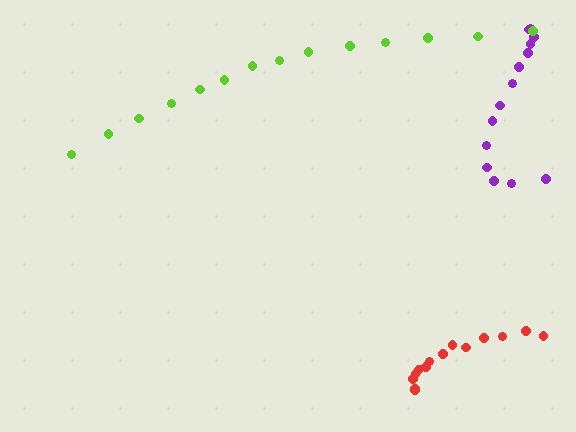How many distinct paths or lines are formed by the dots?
There are 3 distinct paths.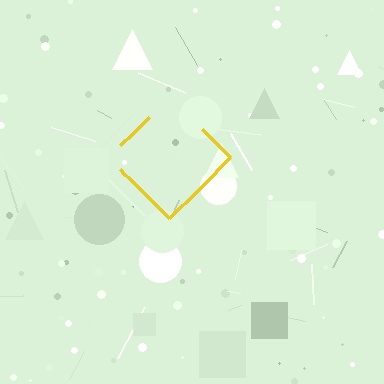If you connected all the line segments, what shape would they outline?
They would outline a diamond.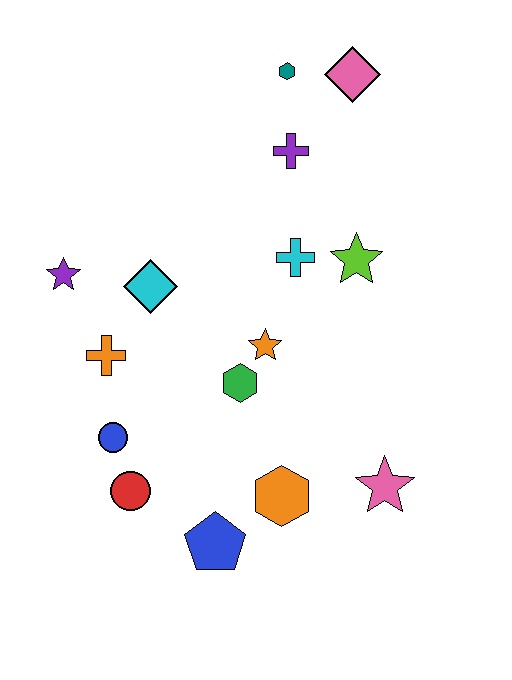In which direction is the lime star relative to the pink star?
The lime star is above the pink star.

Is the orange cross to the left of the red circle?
Yes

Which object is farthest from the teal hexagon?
The blue pentagon is farthest from the teal hexagon.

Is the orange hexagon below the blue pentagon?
No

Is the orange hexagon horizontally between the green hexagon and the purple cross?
Yes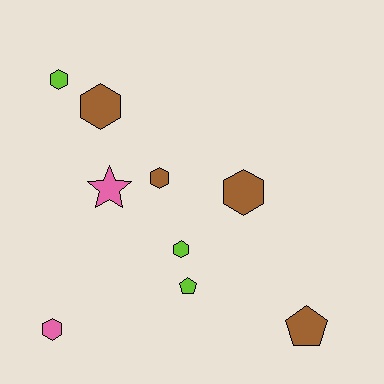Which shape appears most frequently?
Hexagon, with 6 objects.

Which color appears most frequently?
Brown, with 4 objects.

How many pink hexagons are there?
There is 1 pink hexagon.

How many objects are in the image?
There are 9 objects.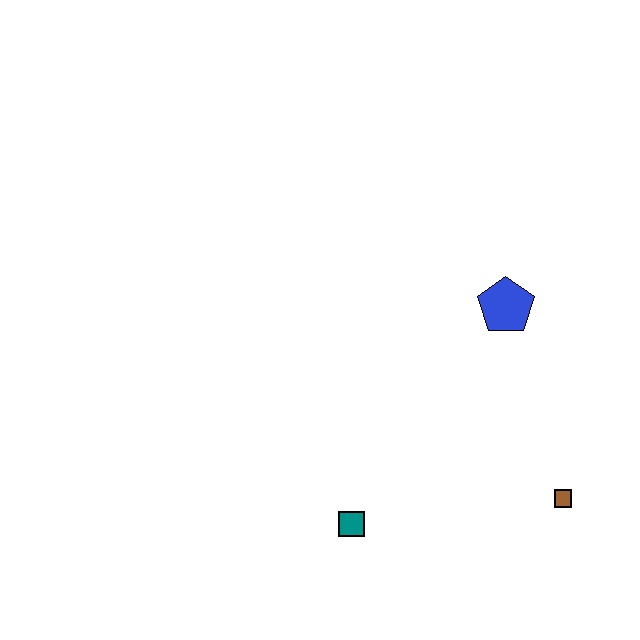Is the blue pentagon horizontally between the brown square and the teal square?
Yes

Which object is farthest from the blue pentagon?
The teal square is farthest from the blue pentagon.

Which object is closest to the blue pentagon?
The brown square is closest to the blue pentagon.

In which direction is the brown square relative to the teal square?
The brown square is to the right of the teal square.